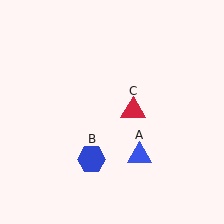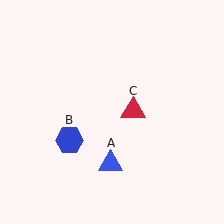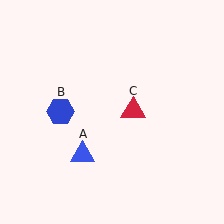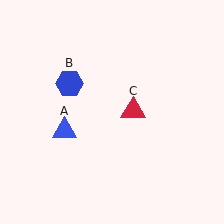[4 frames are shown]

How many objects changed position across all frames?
2 objects changed position: blue triangle (object A), blue hexagon (object B).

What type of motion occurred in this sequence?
The blue triangle (object A), blue hexagon (object B) rotated clockwise around the center of the scene.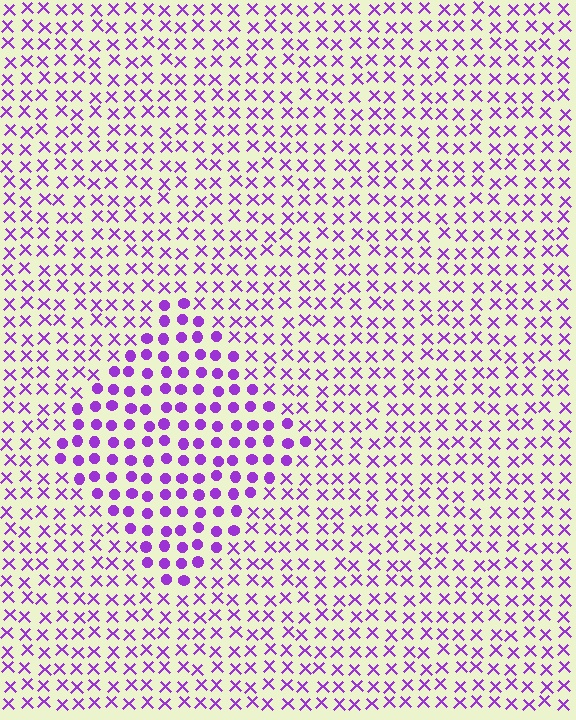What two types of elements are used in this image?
The image uses circles inside the diamond region and X marks outside it.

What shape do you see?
I see a diamond.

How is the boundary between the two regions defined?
The boundary is defined by a change in element shape: circles inside vs. X marks outside. All elements share the same color and spacing.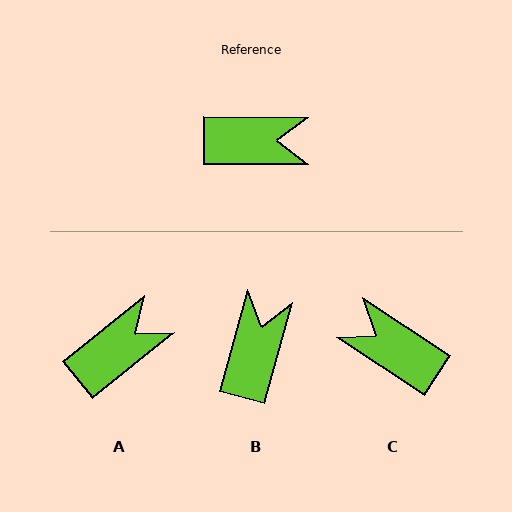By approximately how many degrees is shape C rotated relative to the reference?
Approximately 147 degrees counter-clockwise.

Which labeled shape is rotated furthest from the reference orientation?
C, about 147 degrees away.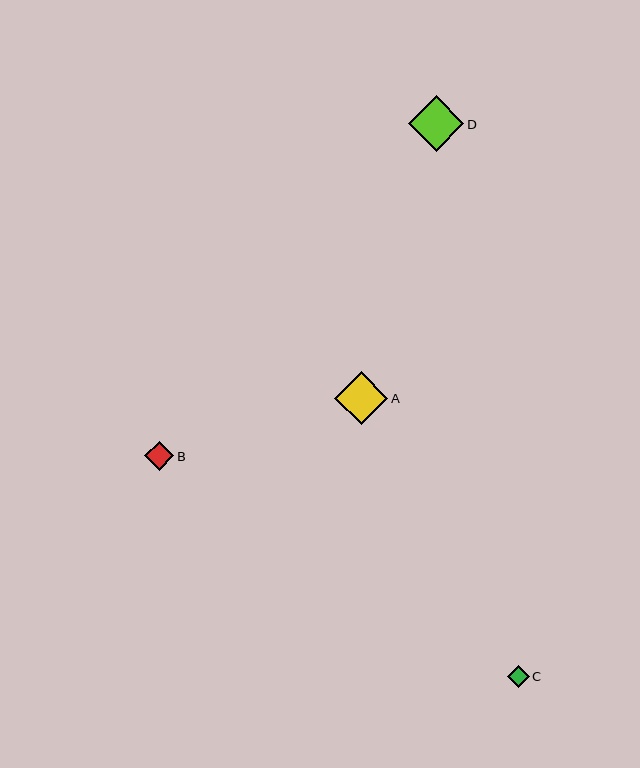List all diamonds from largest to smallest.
From largest to smallest: D, A, B, C.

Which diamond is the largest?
Diamond D is the largest with a size of approximately 56 pixels.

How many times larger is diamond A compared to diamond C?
Diamond A is approximately 2.4 times the size of diamond C.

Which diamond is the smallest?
Diamond C is the smallest with a size of approximately 22 pixels.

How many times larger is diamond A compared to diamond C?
Diamond A is approximately 2.4 times the size of diamond C.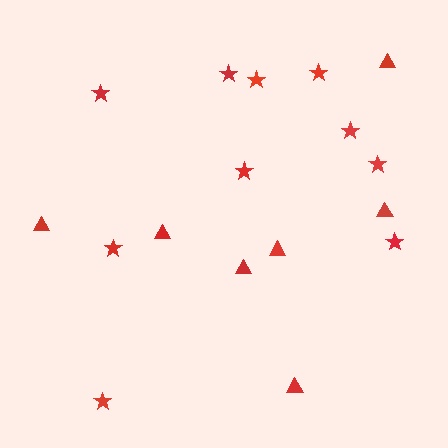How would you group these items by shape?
There are 2 groups: one group of stars (10) and one group of triangles (7).